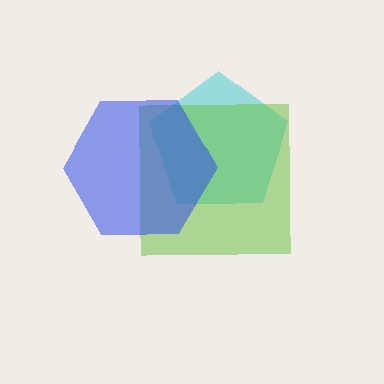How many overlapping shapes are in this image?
There are 3 overlapping shapes in the image.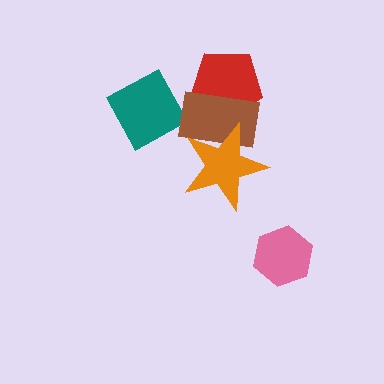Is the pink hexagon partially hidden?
No, no other shape covers it.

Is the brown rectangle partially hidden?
Yes, it is partially covered by another shape.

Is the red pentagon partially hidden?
Yes, it is partially covered by another shape.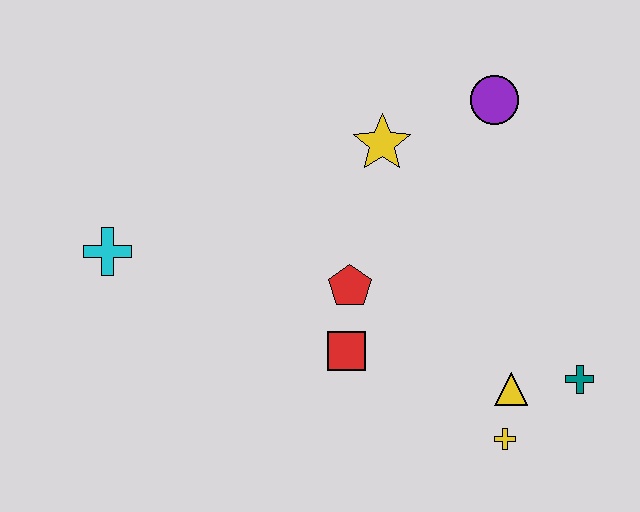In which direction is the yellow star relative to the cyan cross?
The yellow star is to the right of the cyan cross.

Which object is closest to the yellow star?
The purple circle is closest to the yellow star.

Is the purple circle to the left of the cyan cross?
No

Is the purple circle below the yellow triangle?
No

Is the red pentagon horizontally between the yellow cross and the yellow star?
No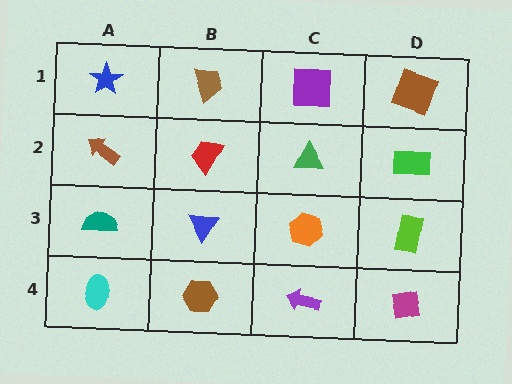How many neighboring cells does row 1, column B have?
3.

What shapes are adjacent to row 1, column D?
A green rectangle (row 2, column D), a purple square (row 1, column C).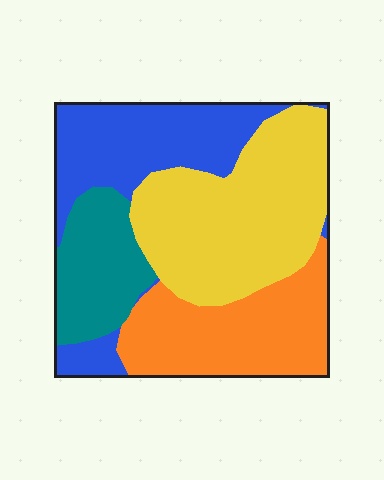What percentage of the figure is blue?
Blue takes up about one quarter (1/4) of the figure.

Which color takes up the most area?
Yellow, at roughly 35%.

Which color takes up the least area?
Teal, at roughly 15%.